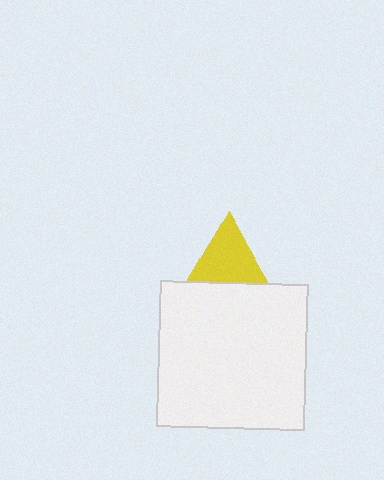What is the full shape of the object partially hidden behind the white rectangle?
The partially hidden object is a yellow triangle.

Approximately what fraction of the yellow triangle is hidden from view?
Roughly 46% of the yellow triangle is hidden behind the white rectangle.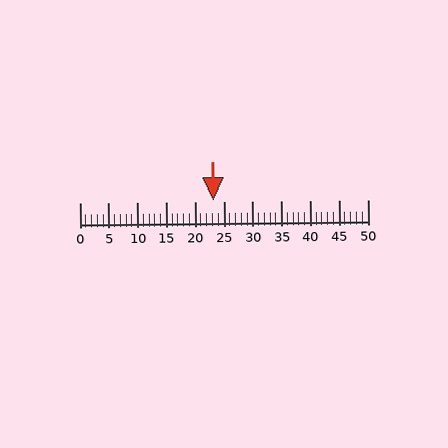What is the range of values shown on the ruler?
The ruler shows values from 0 to 50.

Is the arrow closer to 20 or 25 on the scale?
The arrow is closer to 25.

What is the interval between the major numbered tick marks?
The major tick marks are spaced 5 units apart.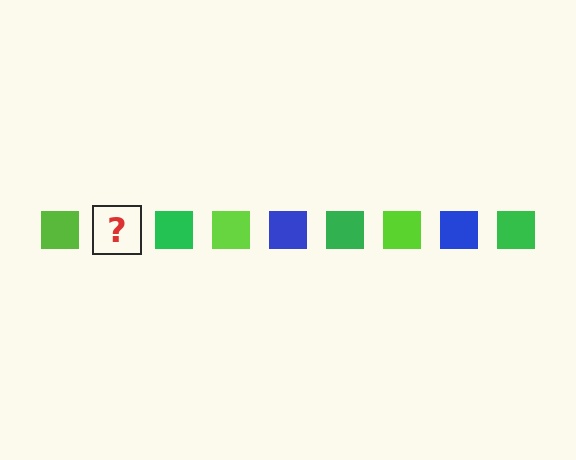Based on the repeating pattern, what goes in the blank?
The blank should be a blue square.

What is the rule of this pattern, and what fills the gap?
The rule is that the pattern cycles through lime, blue, green squares. The gap should be filled with a blue square.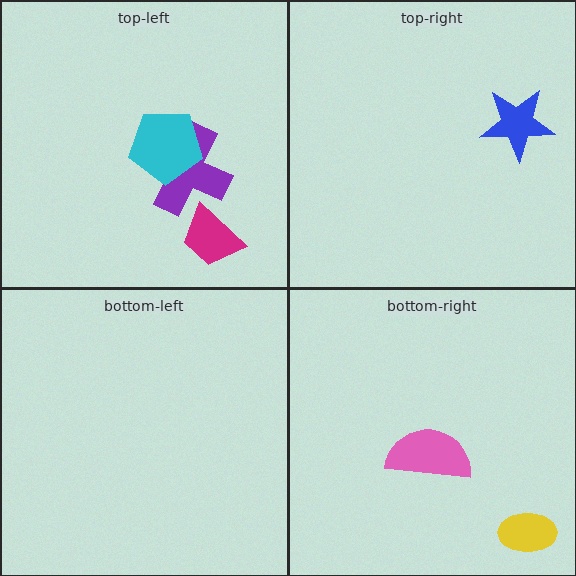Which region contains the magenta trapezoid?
The top-left region.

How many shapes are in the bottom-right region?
2.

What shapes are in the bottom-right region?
The yellow ellipse, the pink semicircle.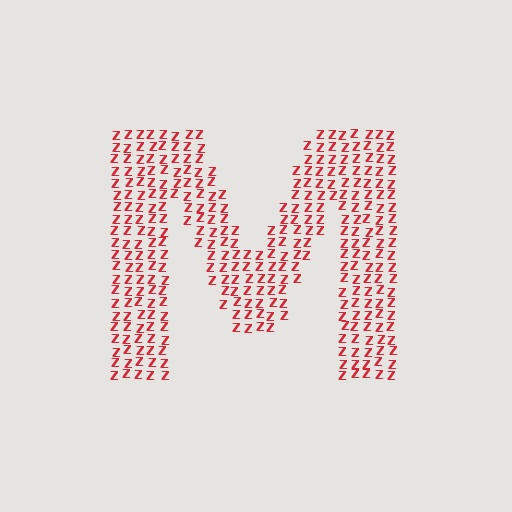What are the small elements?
The small elements are letter Z's.